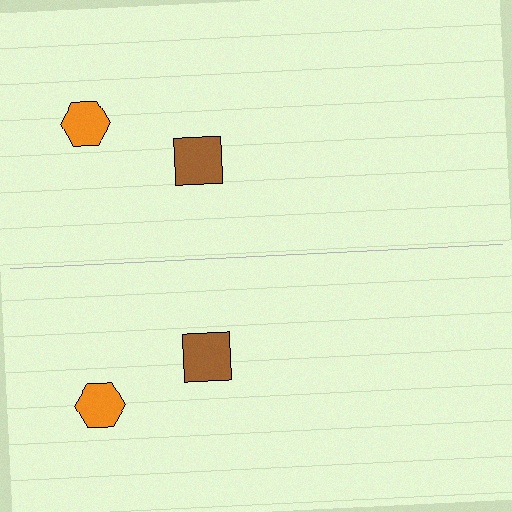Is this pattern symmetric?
Yes, this pattern has bilateral (reflection) symmetry.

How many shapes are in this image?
There are 4 shapes in this image.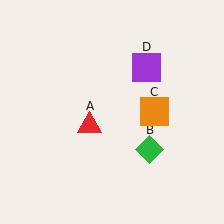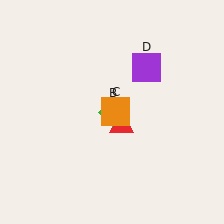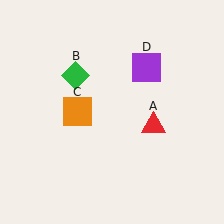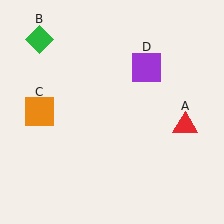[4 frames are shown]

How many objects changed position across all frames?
3 objects changed position: red triangle (object A), green diamond (object B), orange square (object C).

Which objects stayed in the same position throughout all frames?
Purple square (object D) remained stationary.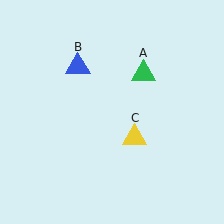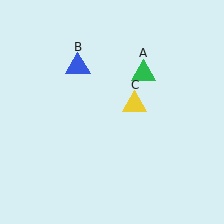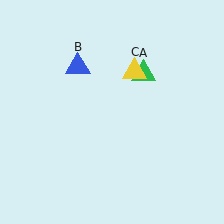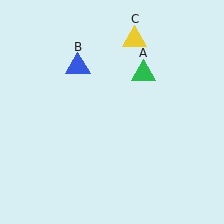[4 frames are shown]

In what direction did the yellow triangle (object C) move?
The yellow triangle (object C) moved up.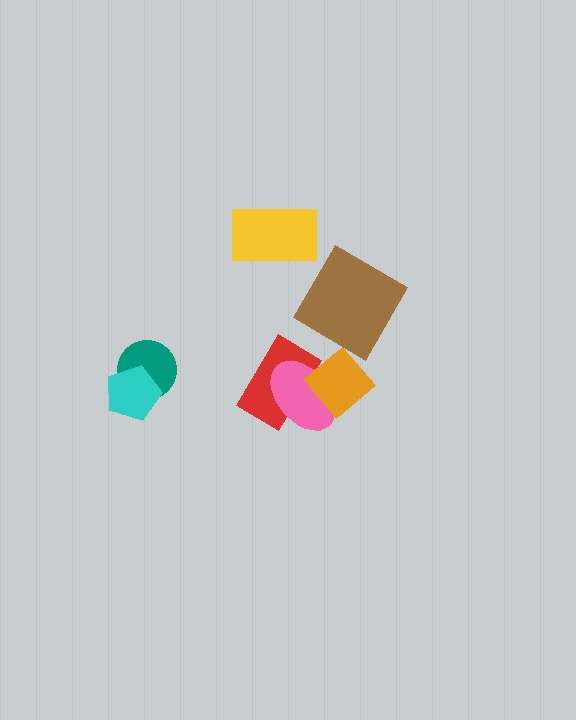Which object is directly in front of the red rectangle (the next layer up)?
The pink ellipse is directly in front of the red rectangle.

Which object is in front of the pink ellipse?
The orange diamond is in front of the pink ellipse.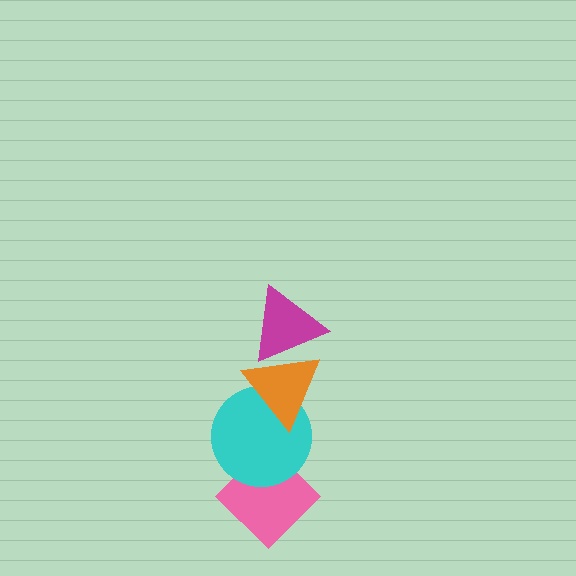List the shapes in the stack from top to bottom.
From top to bottom: the magenta triangle, the orange triangle, the cyan circle, the pink diamond.